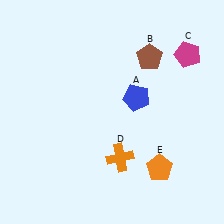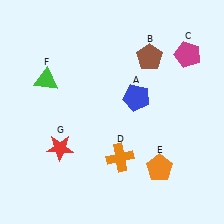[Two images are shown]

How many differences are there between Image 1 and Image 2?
There are 2 differences between the two images.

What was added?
A green triangle (F), a red star (G) were added in Image 2.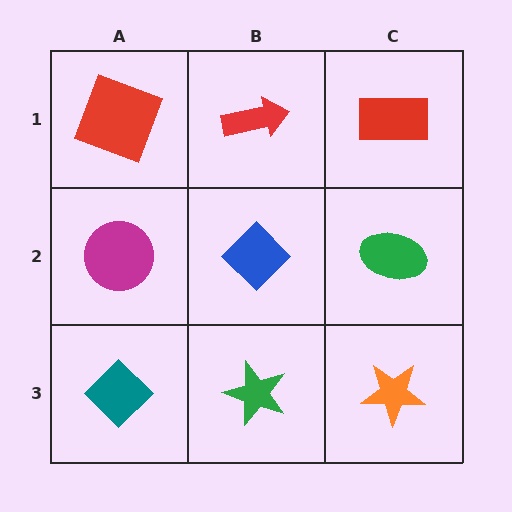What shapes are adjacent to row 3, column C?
A green ellipse (row 2, column C), a green star (row 3, column B).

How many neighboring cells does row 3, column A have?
2.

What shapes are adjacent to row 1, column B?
A blue diamond (row 2, column B), a red square (row 1, column A), a red rectangle (row 1, column C).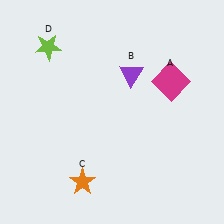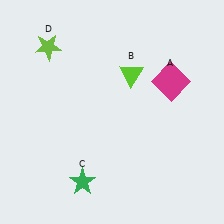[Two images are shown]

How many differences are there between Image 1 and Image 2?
There are 2 differences between the two images.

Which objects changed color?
B changed from purple to lime. C changed from orange to green.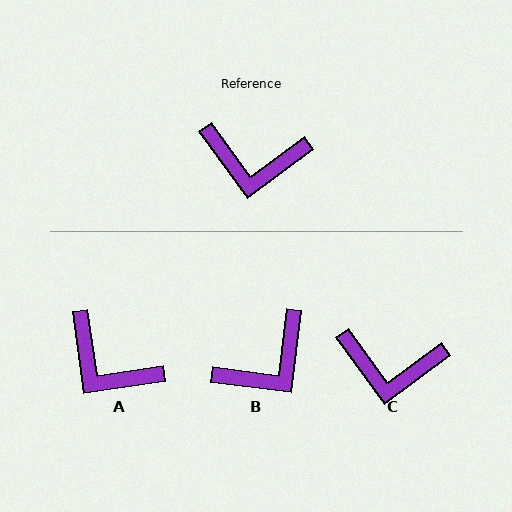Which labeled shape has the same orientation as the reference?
C.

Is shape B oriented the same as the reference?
No, it is off by about 47 degrees.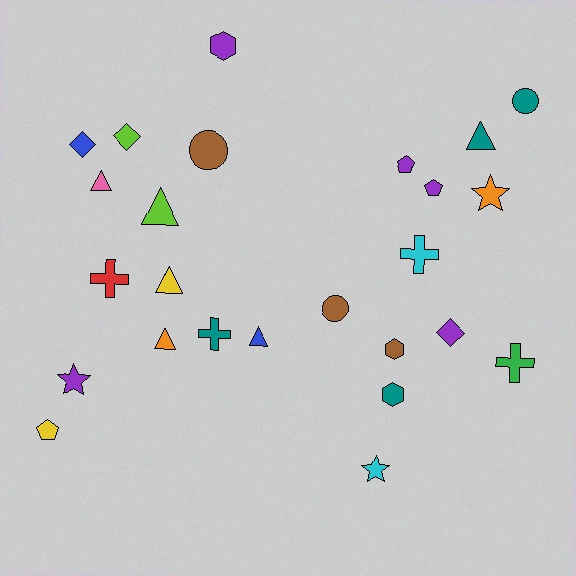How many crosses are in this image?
There are 4 crosses.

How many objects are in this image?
There are 25 objects.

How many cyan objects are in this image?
There are 2 cyan objects.